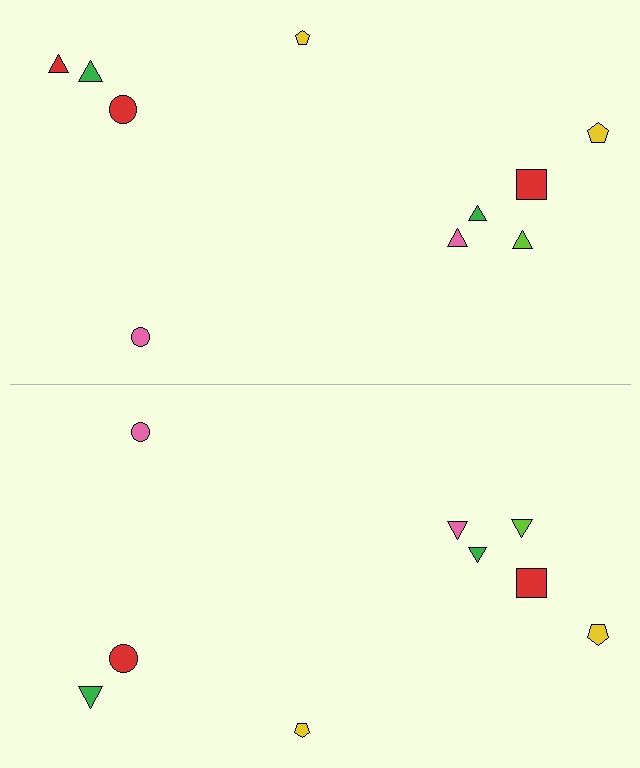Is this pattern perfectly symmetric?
No, the pattern is not perfectly symmetric. A red triangle is missing from the bottom side.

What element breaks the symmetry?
A red triangle is missing from the bottom side.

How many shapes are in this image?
There are 19 shapes in this image.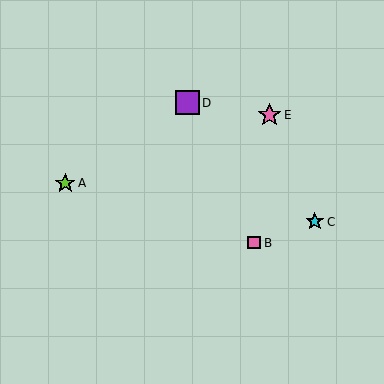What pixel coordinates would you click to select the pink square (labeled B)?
Click at (254, 243) to select the pink square B.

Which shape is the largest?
The purple square (labeled D) is the largest.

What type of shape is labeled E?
Shape E is a pink star.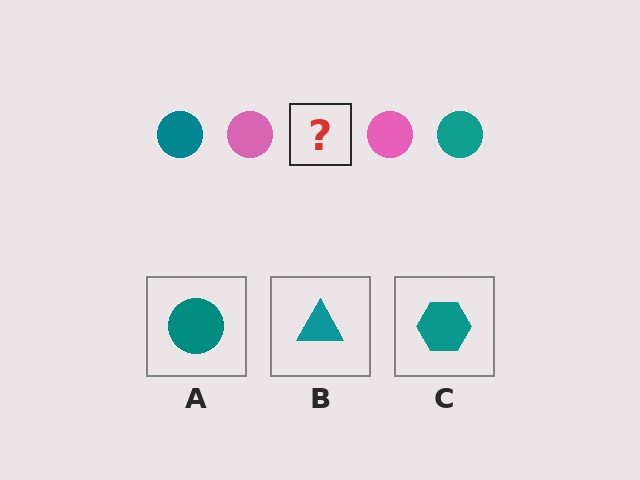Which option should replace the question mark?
Option A.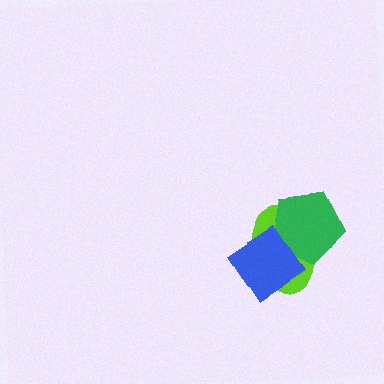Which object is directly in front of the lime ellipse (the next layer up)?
The green pentagon is directly in front of the lime ellipse.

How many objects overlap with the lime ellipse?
2 objects overlap with the lime ellipse.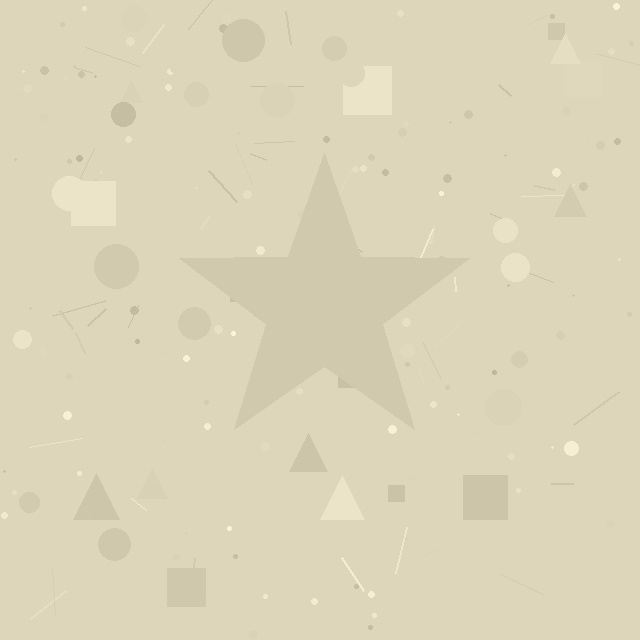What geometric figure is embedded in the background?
A star is embedded in the background.